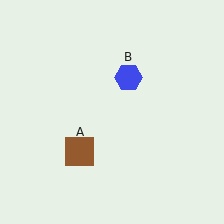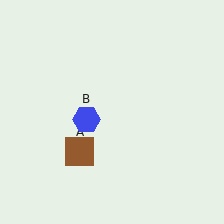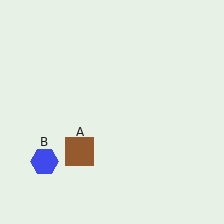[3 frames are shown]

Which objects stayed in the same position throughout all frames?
Brown square (object A) remained stationary.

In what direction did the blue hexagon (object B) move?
The blue hexagon (object B) moved down and to the left.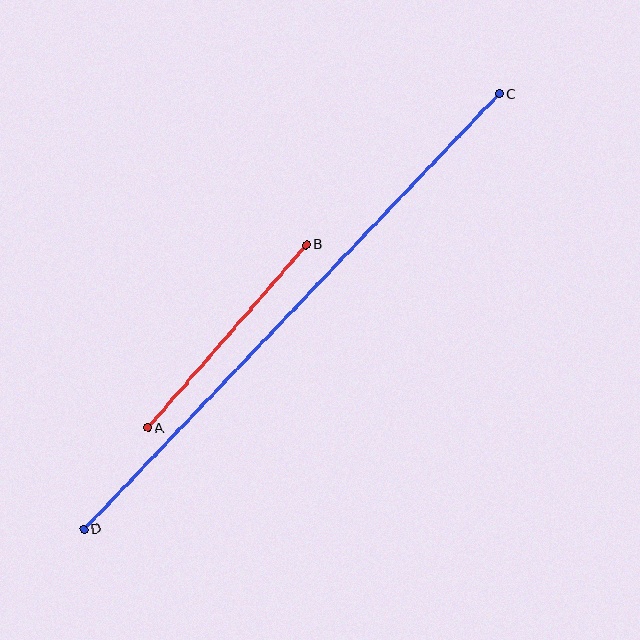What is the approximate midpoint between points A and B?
The midpoint is at approximately (227, 336) pixels.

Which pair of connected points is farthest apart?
Points C and D are farthest apart.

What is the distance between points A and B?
The distance is approximately 242 pixels.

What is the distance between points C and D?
The distance is approximately 601 pixels.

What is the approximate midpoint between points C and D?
The midpoint is at approximately (291, 312) pixels.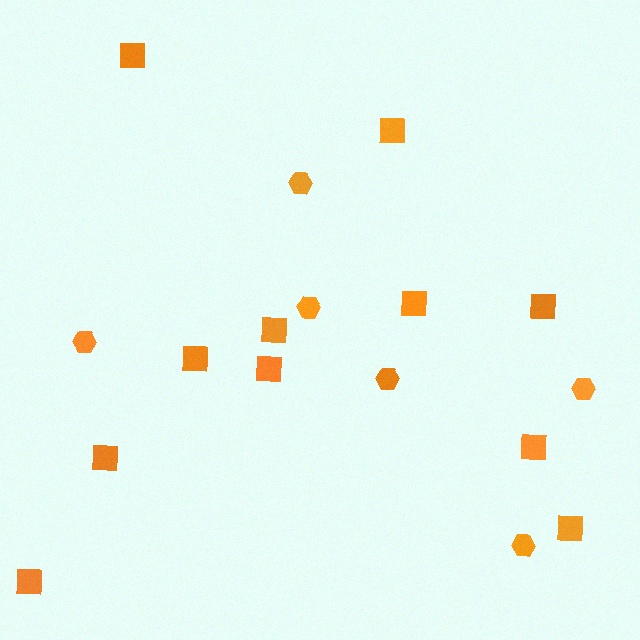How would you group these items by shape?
There are 2 groups: one group of squares (11) and one group of hexagons (6).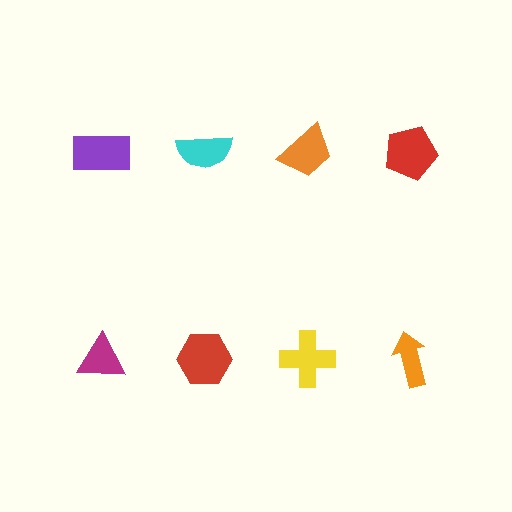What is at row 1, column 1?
A purple rectangle.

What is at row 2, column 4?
An orange arrow.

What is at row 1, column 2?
A cyan semicircle.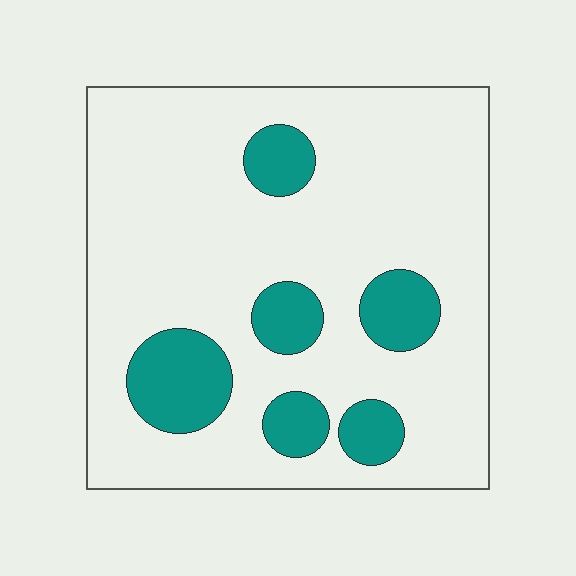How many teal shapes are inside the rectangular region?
6.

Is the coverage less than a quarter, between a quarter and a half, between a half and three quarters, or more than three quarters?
Less than a quarter.